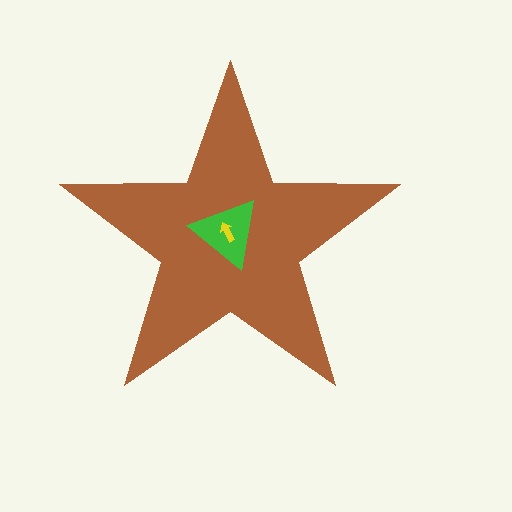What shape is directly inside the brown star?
The green triangle.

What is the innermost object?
The yellow arrow.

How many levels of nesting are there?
3.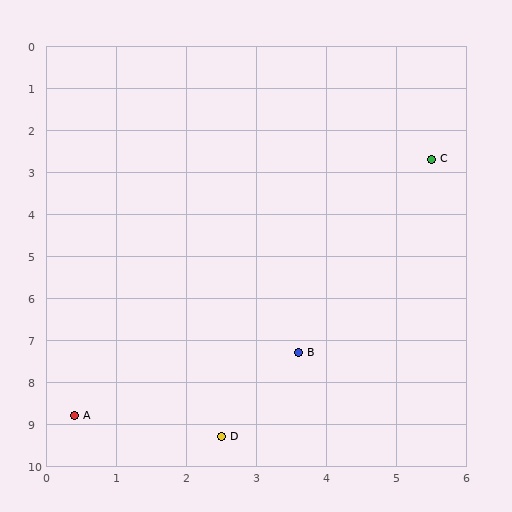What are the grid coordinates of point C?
Point C is at approximately (5.5, 2.7).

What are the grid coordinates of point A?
Point A is at approximately (0.4, 8.8).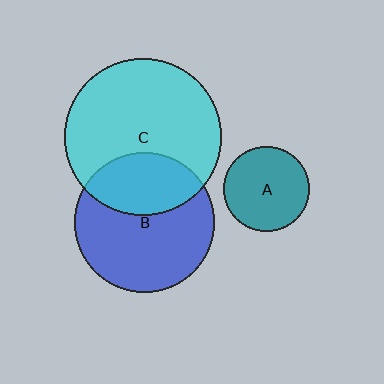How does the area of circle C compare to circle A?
Approximately 3.3 times.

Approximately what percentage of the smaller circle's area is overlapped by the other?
Approximately 35%.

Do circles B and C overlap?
Yes.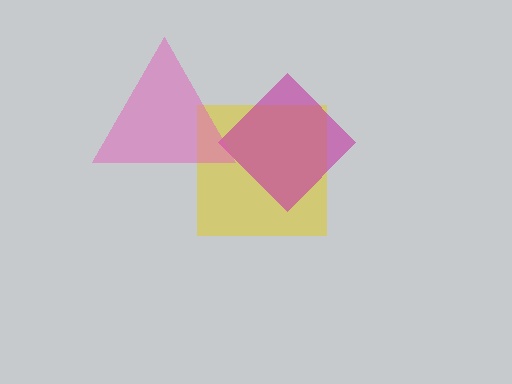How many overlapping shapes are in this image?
There are 3 overlapping shapes in the image.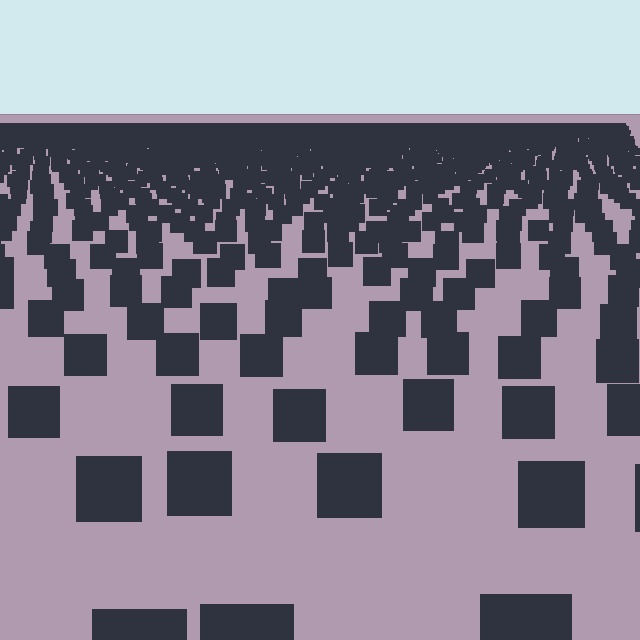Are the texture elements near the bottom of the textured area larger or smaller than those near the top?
Larger. Near the bottom, elements are closer to the viewer and appear at a bigger on-screen size.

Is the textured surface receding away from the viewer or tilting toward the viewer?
The surface is receding away from the viewer. Texture elements get smaller and denser toward the top.